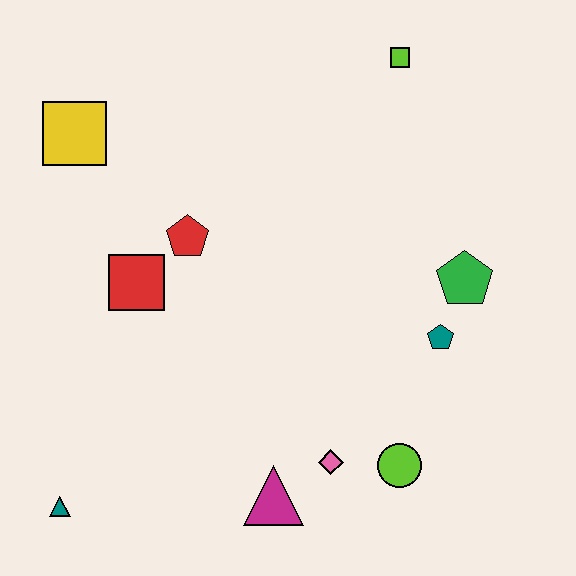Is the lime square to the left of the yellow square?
No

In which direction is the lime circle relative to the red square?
The lime circle is to the right of the red square.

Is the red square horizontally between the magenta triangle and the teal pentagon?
No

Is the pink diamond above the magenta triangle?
Yes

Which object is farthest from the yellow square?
The lime circle is farthest from the yellow square.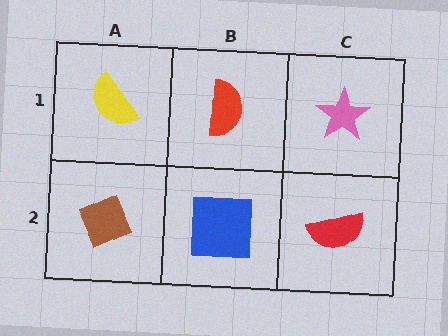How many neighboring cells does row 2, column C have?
2.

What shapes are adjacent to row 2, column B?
A red semicircle (row 1, column B), a brown diamond (row 2, column A), a red semicircle (row 2, column C).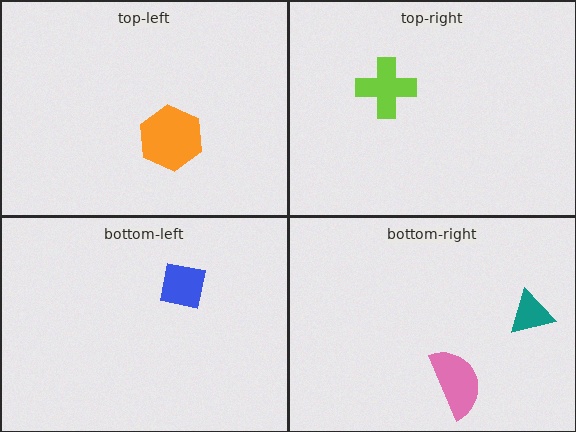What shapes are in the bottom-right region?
The pink semicircle, the teal triangle.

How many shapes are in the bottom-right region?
2.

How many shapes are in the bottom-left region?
1.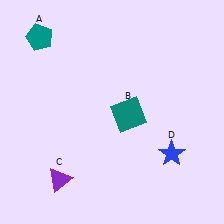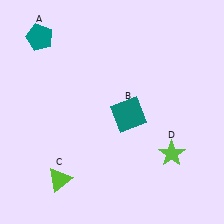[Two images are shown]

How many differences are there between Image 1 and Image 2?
There are 2 differences between the two images.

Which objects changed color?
C changed from purple to lime. D changed from blue to lime.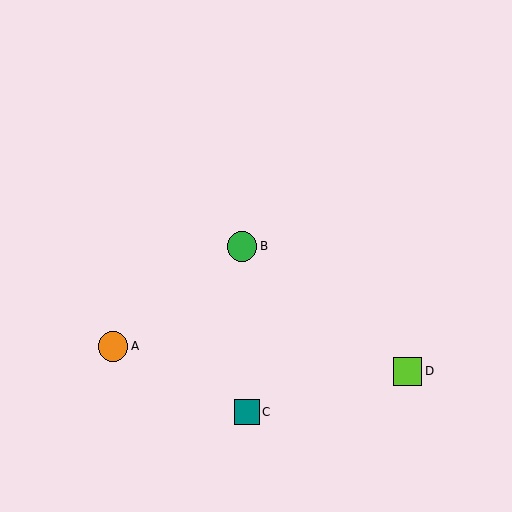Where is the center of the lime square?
The center of the lime square is at (408, 371).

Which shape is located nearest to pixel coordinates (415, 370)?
The lime square (labeled D) at (408, 371) is nearest to that location.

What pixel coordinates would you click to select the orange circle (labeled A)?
Click at (113, 346) to select the orange circle A.